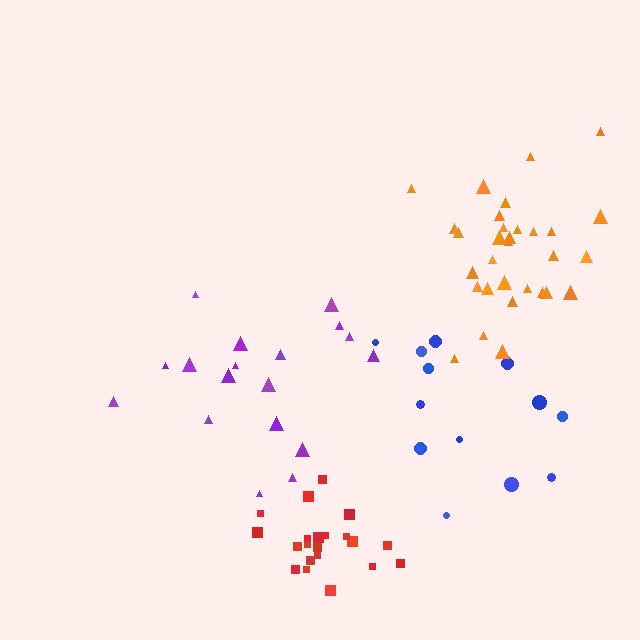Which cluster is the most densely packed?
Red.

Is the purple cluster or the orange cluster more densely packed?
Orange.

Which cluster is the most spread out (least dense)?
Purple.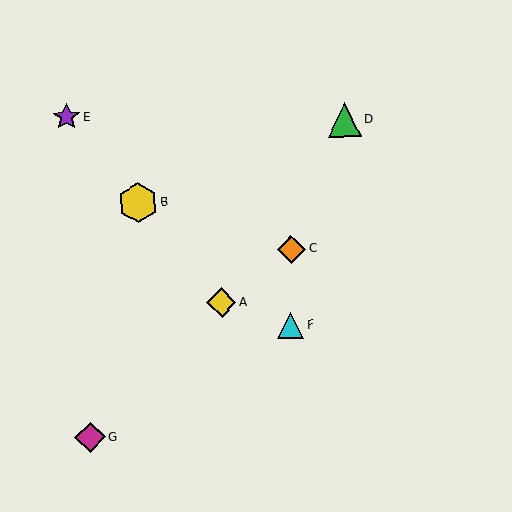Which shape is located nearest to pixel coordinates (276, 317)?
The cyan triangle (labeled F) at (291, 325) is nearest to that location.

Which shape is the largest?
The yellow hexagon (labeled B) is the largest.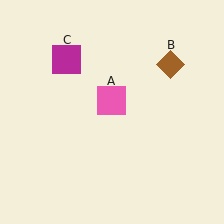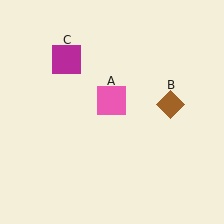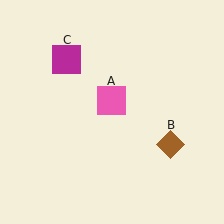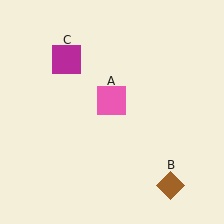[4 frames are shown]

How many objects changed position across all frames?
1 object changed position: brown diamond (object B).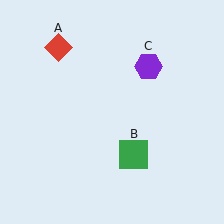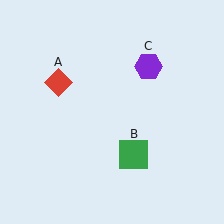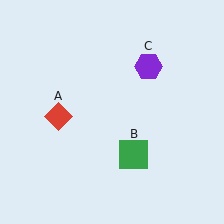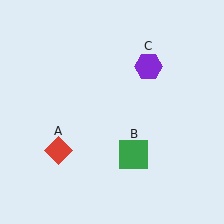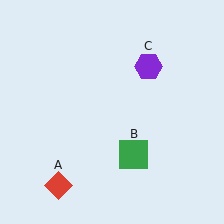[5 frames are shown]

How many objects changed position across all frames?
1 object changed position: red diamond (object A).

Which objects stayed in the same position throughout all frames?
Green square (object B) and purple hexagon (object C) remained stationary.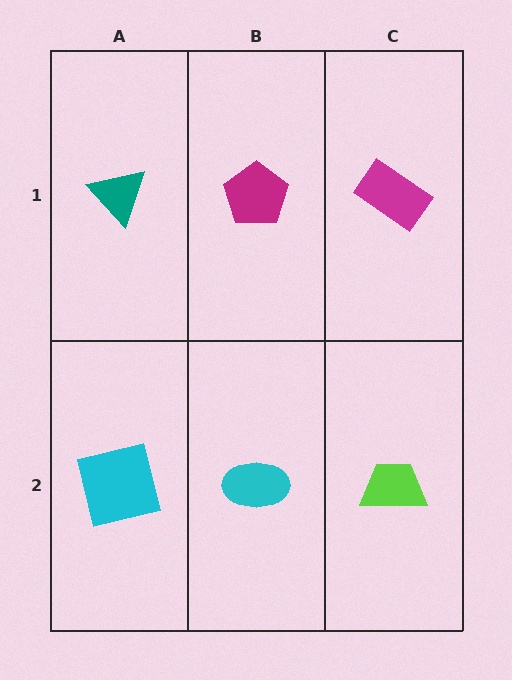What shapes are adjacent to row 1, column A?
A cyan square (row 2, column A), a magenta pentagon (row 1, column B).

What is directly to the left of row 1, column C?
A magenta pentagon.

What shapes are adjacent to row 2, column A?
A teal triangle (row 1, column A), a cyan ellipse (row 2, column B).